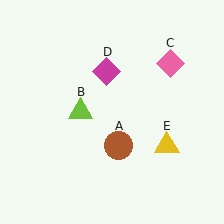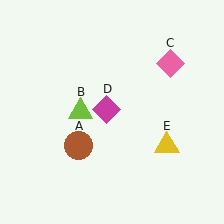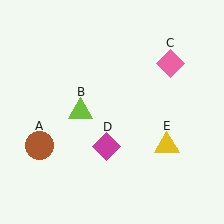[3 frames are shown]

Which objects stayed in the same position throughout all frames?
Lime triangle (object B) and pink diamond (object C) and yellow triangle (object E) remained stationary.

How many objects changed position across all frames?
2 objects changed position: brown circle (object A), magenta diamond (object D).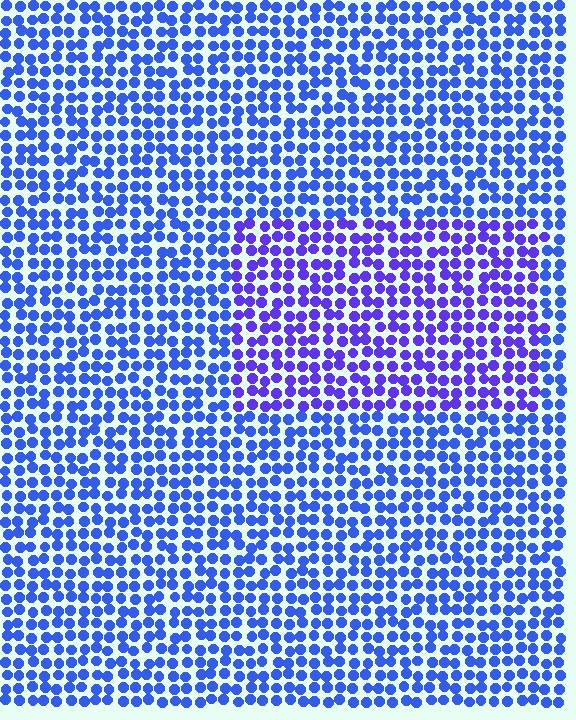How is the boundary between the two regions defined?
The boundary is defined purely by a slight shift in hue (about 27 degrees). Spacing, size, and orientation are identical on both sides.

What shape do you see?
I see a rectangle.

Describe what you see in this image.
The image is filled with small blue elements in a uniform arrangement. A rectangle-shaped region is visible where the elements are tinted to a slightly different hue, forming a subtle color boundary.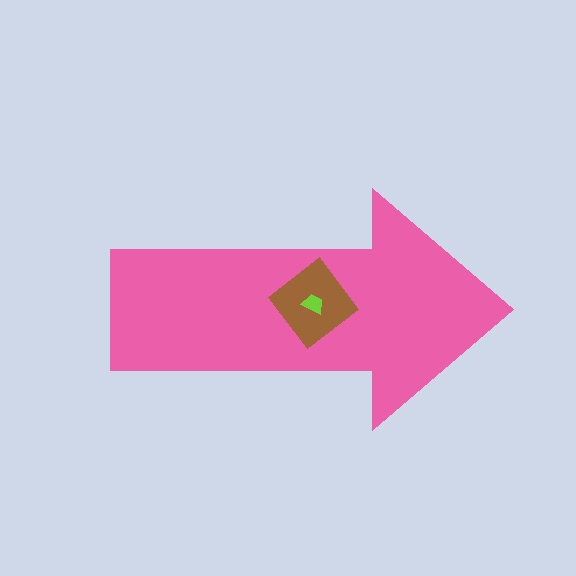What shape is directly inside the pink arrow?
The brown diamond.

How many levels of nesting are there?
3.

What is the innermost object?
The lime trapezoid.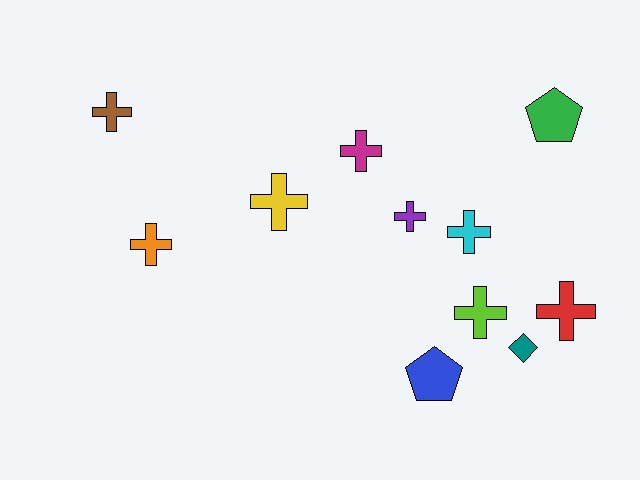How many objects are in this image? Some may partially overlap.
There are 11 objects.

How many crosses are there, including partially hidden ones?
There are 8 crosses.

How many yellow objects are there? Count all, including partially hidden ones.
There is 1 yellow object.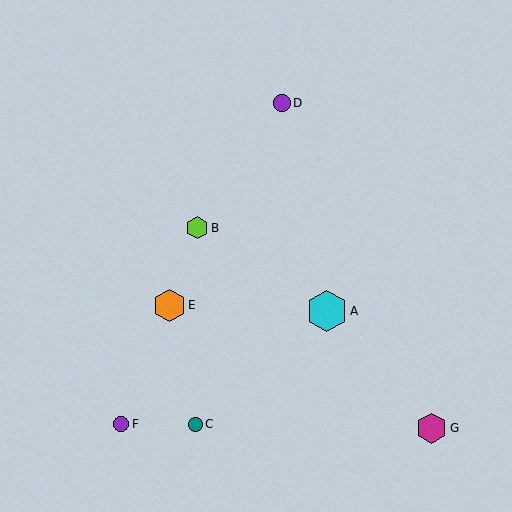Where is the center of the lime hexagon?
The center of the lime hexagon is at (197, 228).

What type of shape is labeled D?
Shape D is a purple circle.